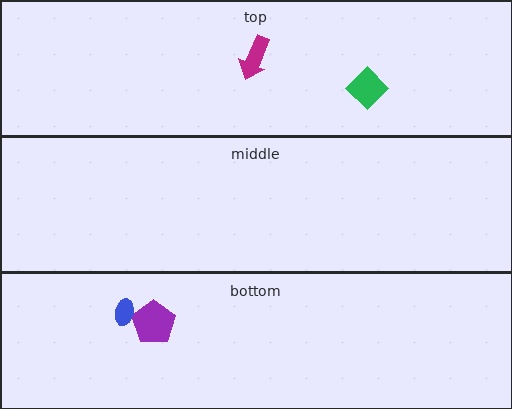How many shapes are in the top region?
2.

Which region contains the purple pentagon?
The bottom region.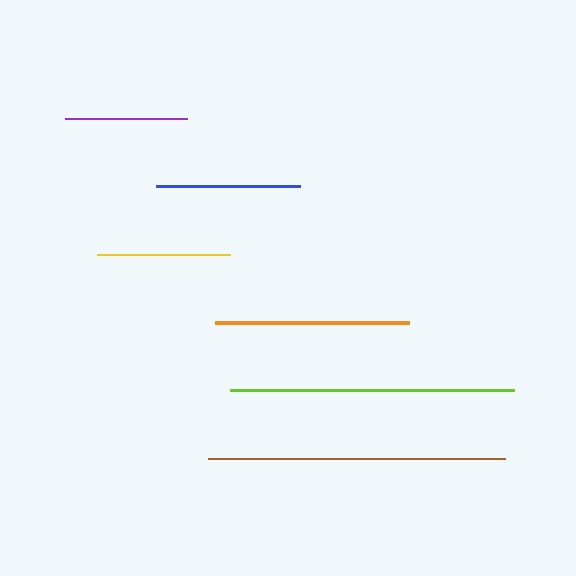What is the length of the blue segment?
The blue segment is approximately 144 pixels long.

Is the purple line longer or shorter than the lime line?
The lime line is longer than the purple line.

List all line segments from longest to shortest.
From longest to shortest: brown, lime, orange, blue, yellow, purple.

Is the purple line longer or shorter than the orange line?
The orange line is longer than the purple line.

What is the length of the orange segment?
The orange segment is approximately 194 pixels long.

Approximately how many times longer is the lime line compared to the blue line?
The lime line is approximately 2.0 times the length of the blue line.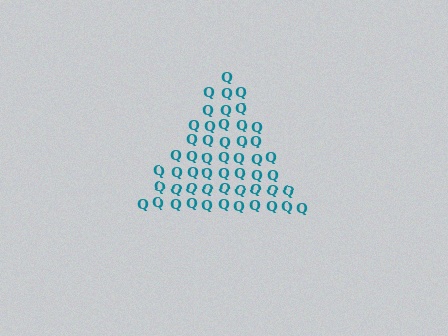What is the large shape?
The large shape is a triangle.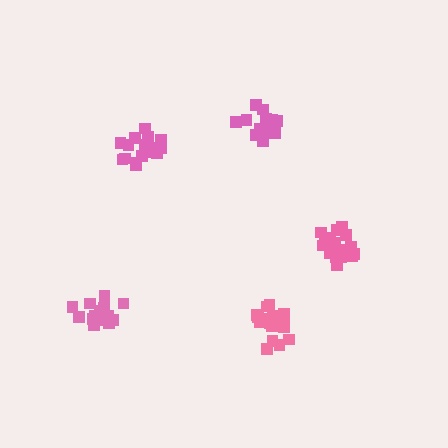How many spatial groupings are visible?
There are 5 spatial groupings.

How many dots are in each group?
Group 1: 16 dots, Group 2: 16 dots, Group 3: 19 dots, Group 4: 15 dots, Group 5: 19 dots (85 total).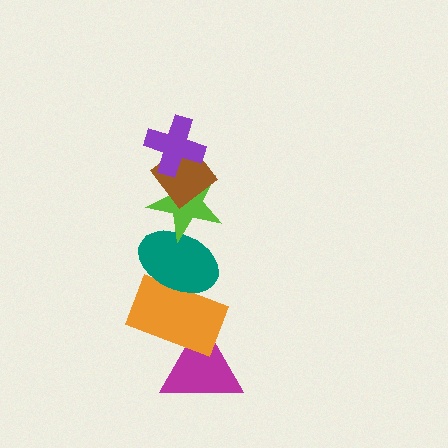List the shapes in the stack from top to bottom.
From top to bottom: the purple cross, the brown diamond, the lime star, the teal ellipse, the orange rectangle, the magenta triangle.